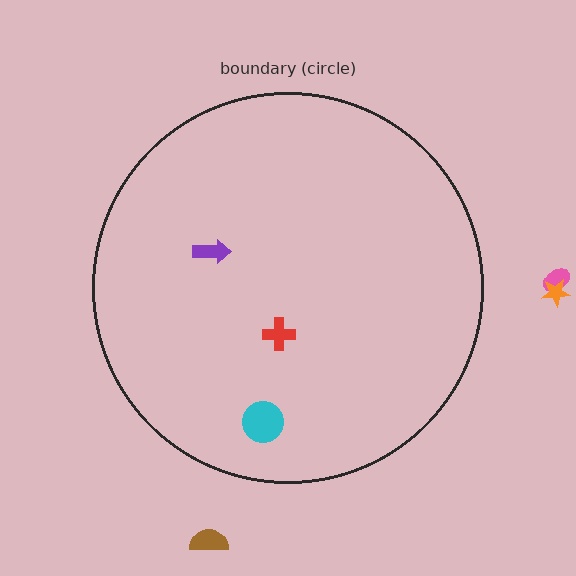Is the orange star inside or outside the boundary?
Outside.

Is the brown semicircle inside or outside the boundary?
Outside.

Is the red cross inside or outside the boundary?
Inside.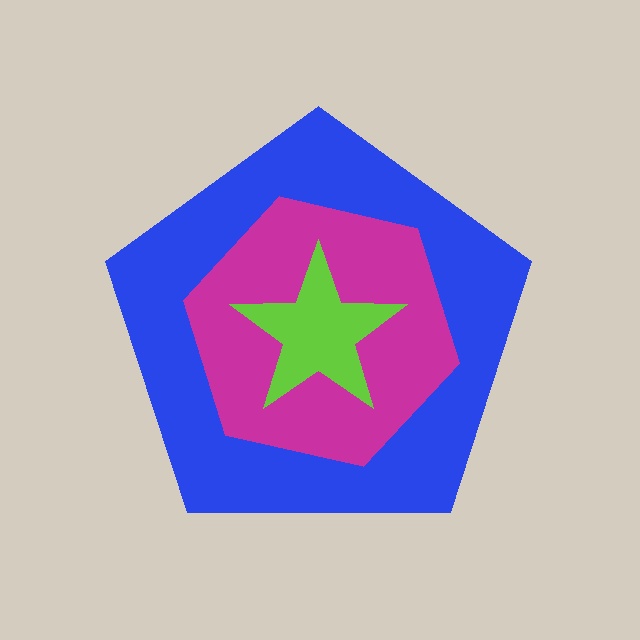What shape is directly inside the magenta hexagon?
The lime star.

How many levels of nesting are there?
3.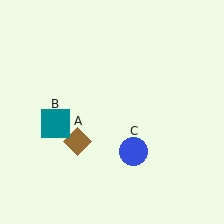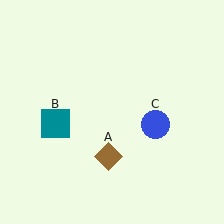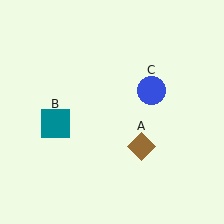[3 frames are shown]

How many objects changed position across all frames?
2 objects changed position: brown diamond (object A), blue circle (object C).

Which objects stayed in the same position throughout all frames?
Teal square (object B) remained stationary.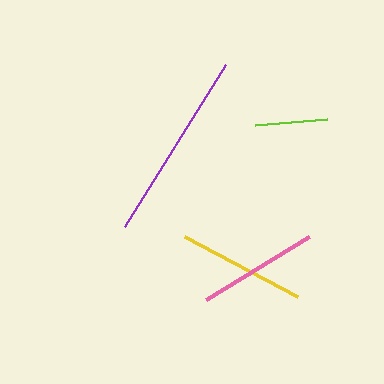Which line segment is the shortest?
The lime line is the shortest at approximately 72 pixels.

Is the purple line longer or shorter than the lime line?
The purple line is longer than the lime line.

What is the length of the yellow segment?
The yellow segment is approximately 127 pixels long.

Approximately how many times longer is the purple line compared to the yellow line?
The purple line is approximately 1.5 times the length of the yellow line.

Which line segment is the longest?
The purple line is the longest at approximately 191 pixels.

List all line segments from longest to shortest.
From longest to shortest: purple, yellow, pink, lime.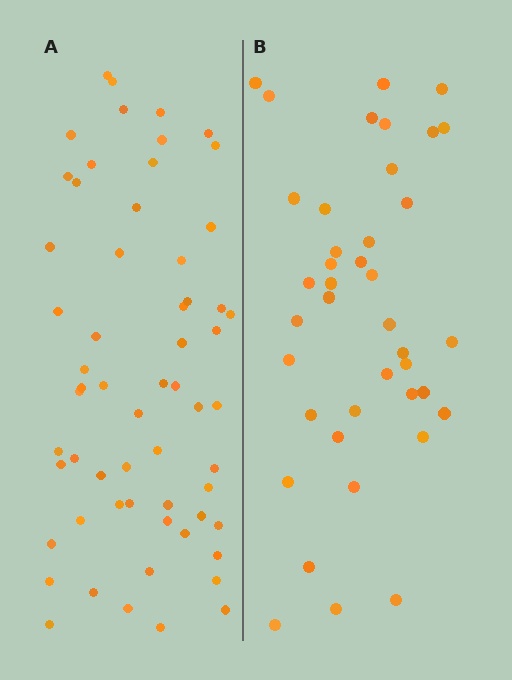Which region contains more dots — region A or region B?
Region A (the left region) has more dots.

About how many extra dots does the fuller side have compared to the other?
Region A has approximately 20 more dots than region B.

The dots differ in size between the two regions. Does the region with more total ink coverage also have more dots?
No. Region B has more total ink coverage because its dots are larger, but region A actually contains more individual dots. Total area can be misleading — the number of items is what matters here.